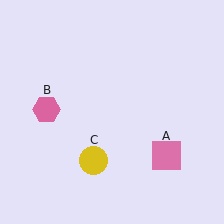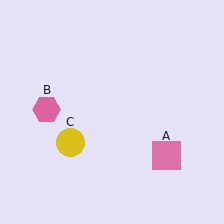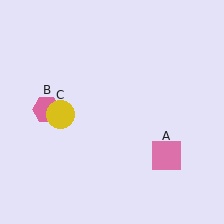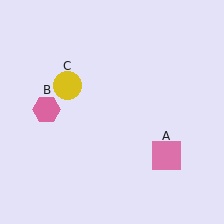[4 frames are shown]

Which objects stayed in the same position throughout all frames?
Pink square (object A) and pink hexagon (object B) remained stationary.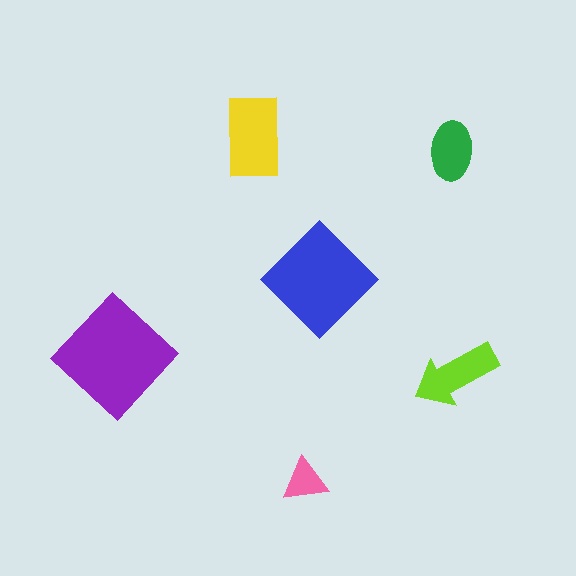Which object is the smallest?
The pink triangle.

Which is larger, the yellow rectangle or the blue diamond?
The blue diamond.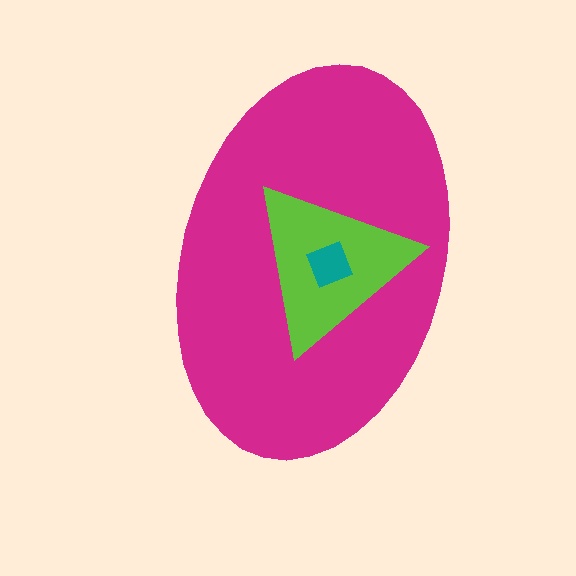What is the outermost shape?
The magenta ellipse.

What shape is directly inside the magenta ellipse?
The lime triangle.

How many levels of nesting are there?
3.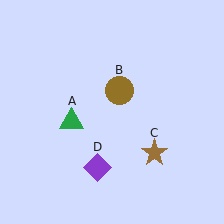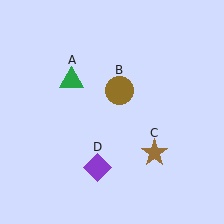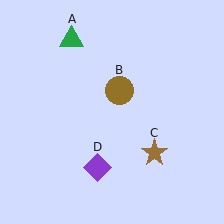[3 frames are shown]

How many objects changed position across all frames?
1 object changed position: green triangle (object A).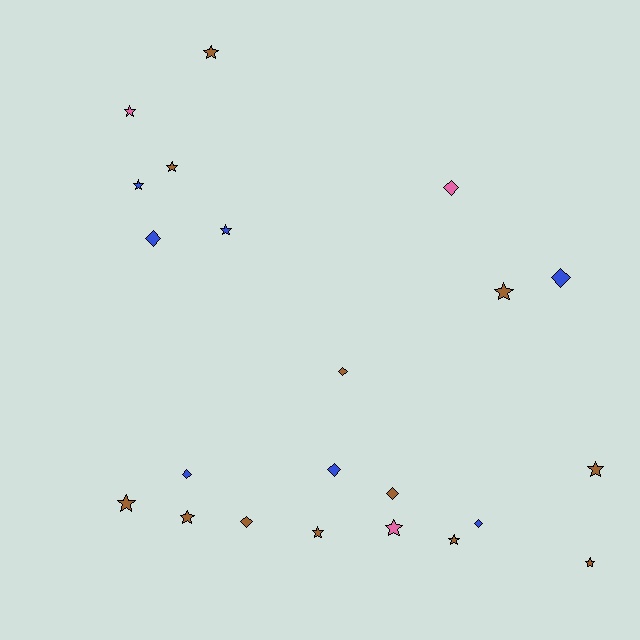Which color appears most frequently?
Brown, with 12 objects.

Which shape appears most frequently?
Star, with 13 objects.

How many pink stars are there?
There are 2 pink stars.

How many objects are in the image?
There are 22 objects.